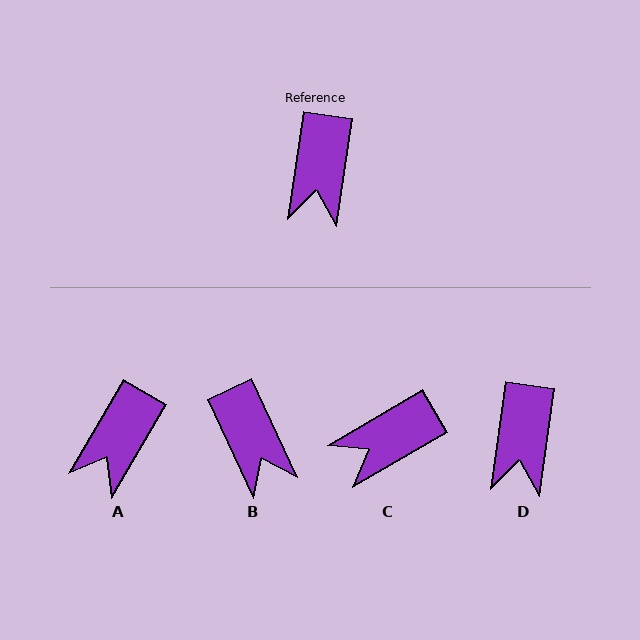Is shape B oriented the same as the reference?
No, it is off by about 33 degrees.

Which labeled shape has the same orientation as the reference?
D.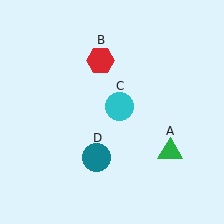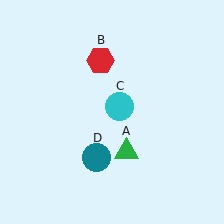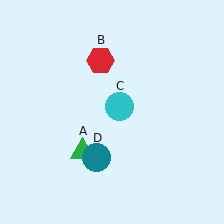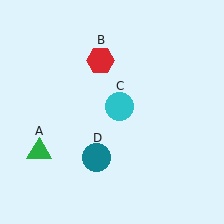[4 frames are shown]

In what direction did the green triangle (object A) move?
The green triangle (object A) moved left.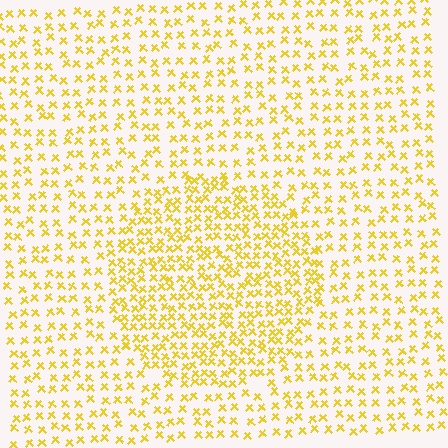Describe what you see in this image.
The image contains small yellow elements arranged at two different densities. A circle-shaped region is visible where the elements are more densely packed than the surrounding area.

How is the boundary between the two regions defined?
The boundary is defined by a change in element density (approximately 1.8x ratio). All elements are the same color, size, and shape.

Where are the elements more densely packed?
The elements are more densely packed inside the circle boundary.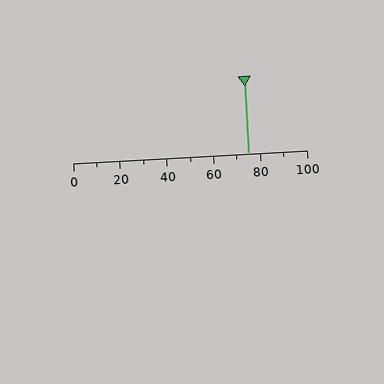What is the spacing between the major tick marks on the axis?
The major ticks are spaced 20 apart.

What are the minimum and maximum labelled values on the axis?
The axis runs from 0 to 100.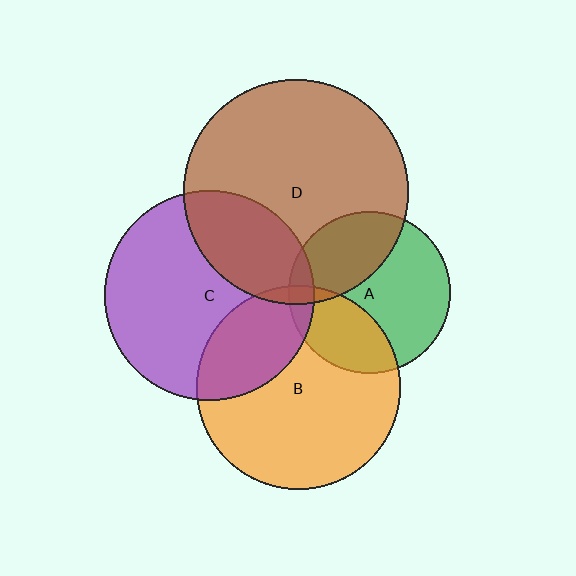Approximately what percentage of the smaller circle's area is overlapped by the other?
Approximately 5%.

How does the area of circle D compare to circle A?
Approximately 1.9 times.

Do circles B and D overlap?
Yes.